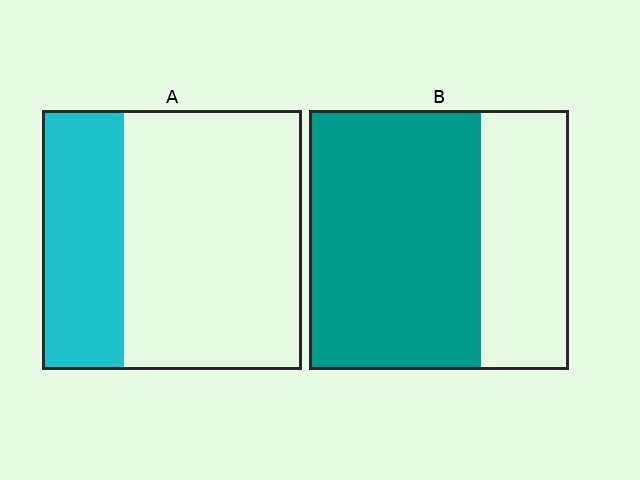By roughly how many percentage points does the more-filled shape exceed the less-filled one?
By roughly 35 percentage points (B over A).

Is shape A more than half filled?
No.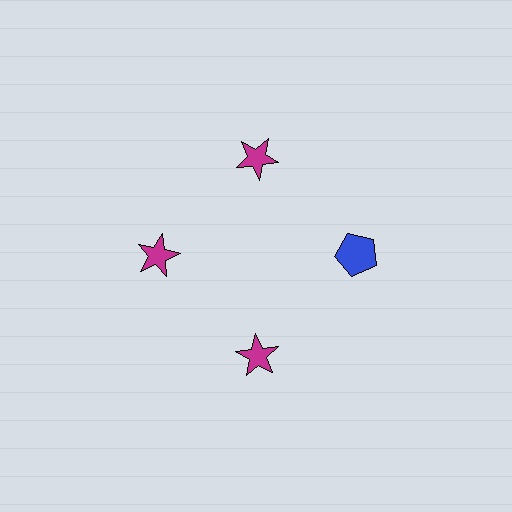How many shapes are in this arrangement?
There are 4 shapes arranged in a ring pattern.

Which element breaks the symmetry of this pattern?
The blue pentagon at roughly the 3 o'clock position breaks the symmetry. All other shapes are magenta stars.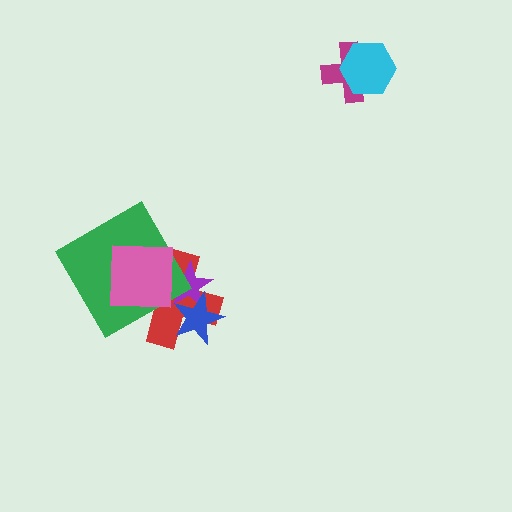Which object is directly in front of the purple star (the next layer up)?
The blue star is directly in front of the purple star.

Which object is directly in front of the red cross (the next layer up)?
The purple star is directly in front of the red cross.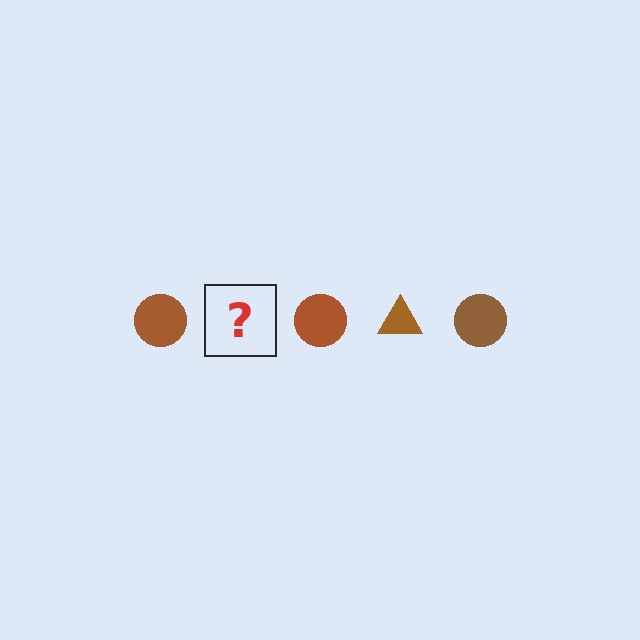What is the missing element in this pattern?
The missing element is a brown triangle.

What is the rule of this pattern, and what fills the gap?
The rule is that the pattern cycles through circle, triangle shapes in brown. The gap should be filled with a brown triangle.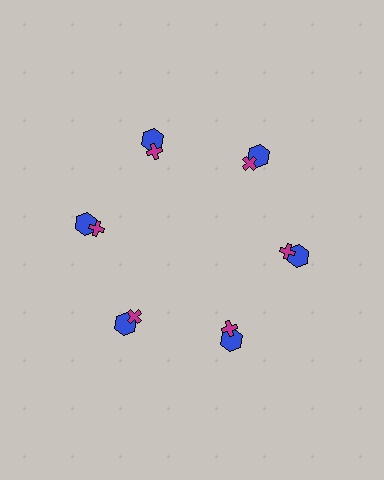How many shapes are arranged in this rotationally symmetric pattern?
There are 12 shapes, arranged in 6 groups of 2.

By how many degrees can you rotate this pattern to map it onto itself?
The pattern maps onto itself every 60 degrees of rotation.